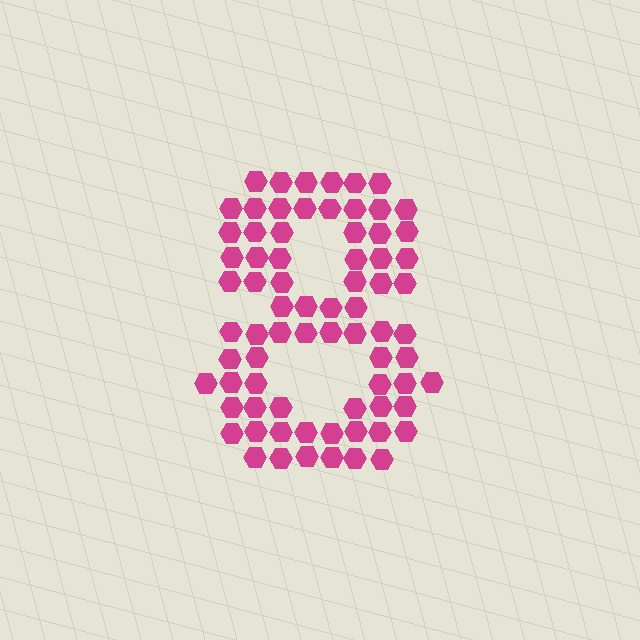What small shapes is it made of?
It is made of small hexagons.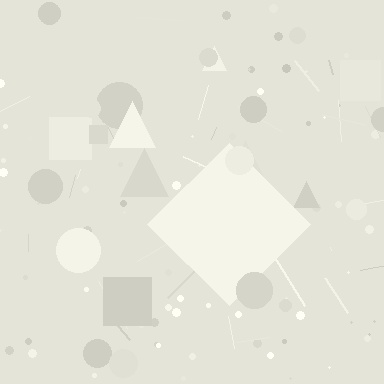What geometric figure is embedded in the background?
A diamond is embedded in the background.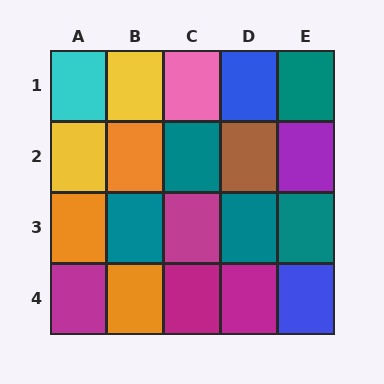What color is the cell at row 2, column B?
Orange.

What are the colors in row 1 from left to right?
Cyan, yellow, pink, blue, teal.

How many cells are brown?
1 cell is brown.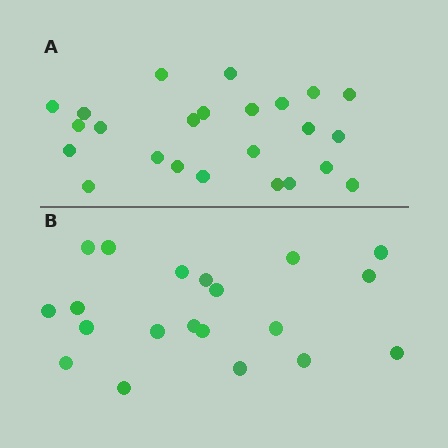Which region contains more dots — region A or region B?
Region A (the top region) has more dots.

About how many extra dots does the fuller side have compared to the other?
Region A has about 4 more dots than region B.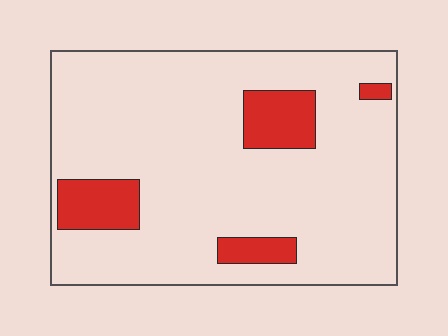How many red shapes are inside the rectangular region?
4.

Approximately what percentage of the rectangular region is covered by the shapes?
Approximately 15%.